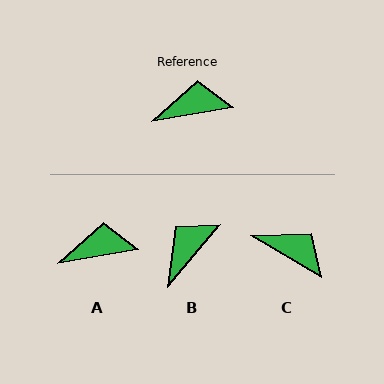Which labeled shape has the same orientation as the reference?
A.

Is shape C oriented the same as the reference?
No, it is off by about 40 degrees.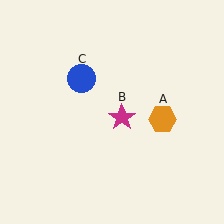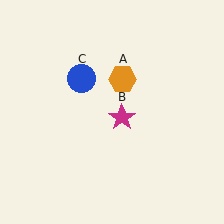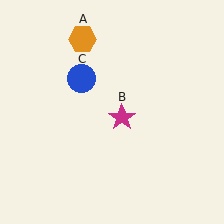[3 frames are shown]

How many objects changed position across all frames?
1 object changed position: orange hexagon (object A).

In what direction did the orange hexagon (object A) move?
The orange hexagon (object A) moved up and to the left.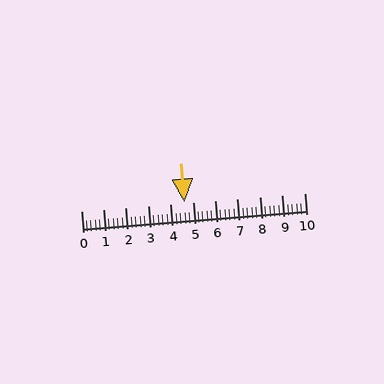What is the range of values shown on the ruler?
The ruler shows values from 0 to 10.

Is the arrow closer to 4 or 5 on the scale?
The arrow is closer to 5.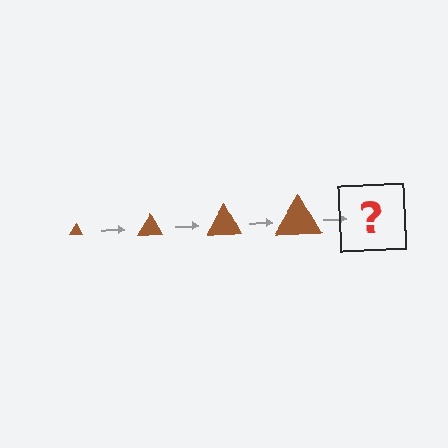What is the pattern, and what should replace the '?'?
The pattern is that the triangle gets progressively larger each step. The '?' should be a brown triangle, larger than the previous one.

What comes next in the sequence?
The next element should be a brown triangle, larger than the previous one.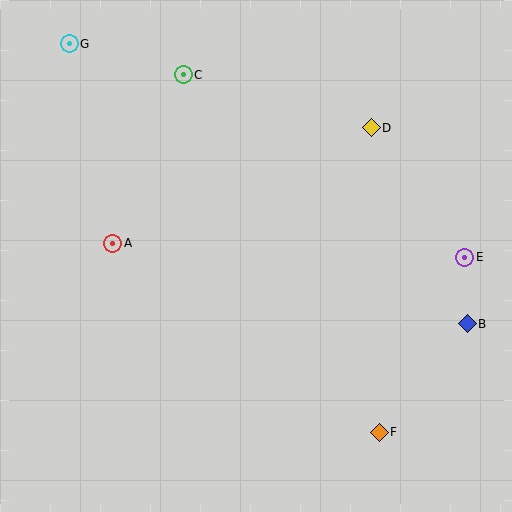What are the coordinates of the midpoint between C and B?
The midpoint between C and B is at (325, 199).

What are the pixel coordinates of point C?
Point C is at (183, 75).